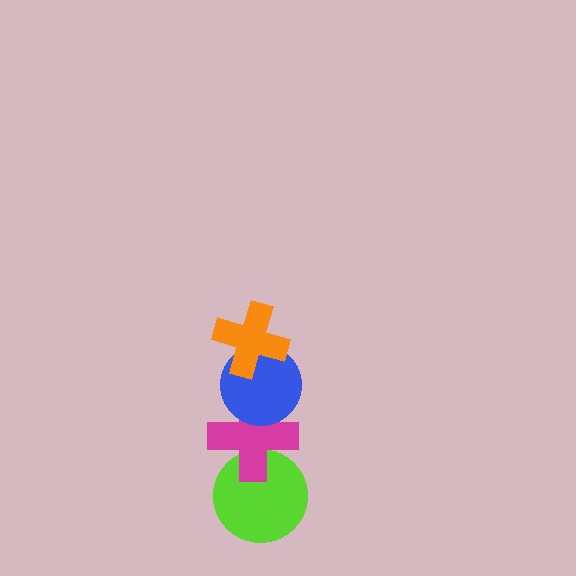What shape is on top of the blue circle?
The orange cross is on top of the blue circle.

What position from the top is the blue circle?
The blue circle is 2nd from the top.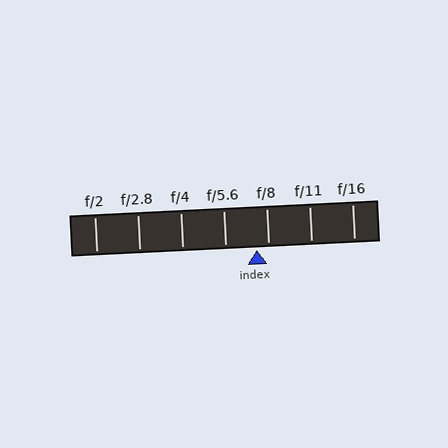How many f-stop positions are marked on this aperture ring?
There are 7 f-stop positions marked.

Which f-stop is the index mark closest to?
The index mark is closest to f/8.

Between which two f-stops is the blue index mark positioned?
The index mark is between f/5.6 and f/8.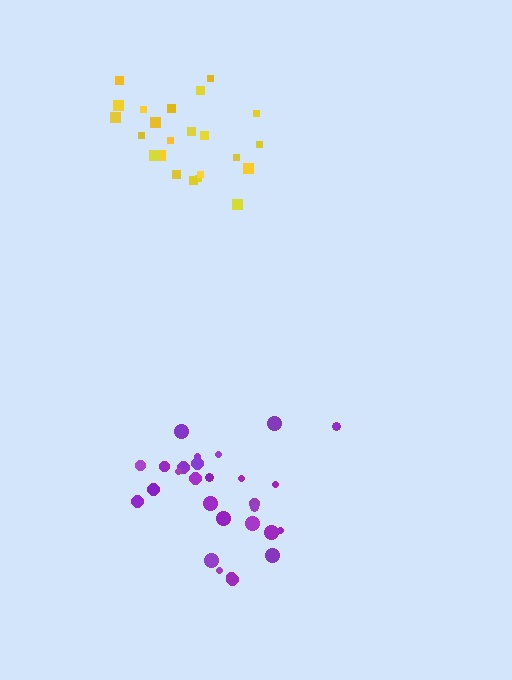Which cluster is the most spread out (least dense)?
Yellow.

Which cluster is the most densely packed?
Purple.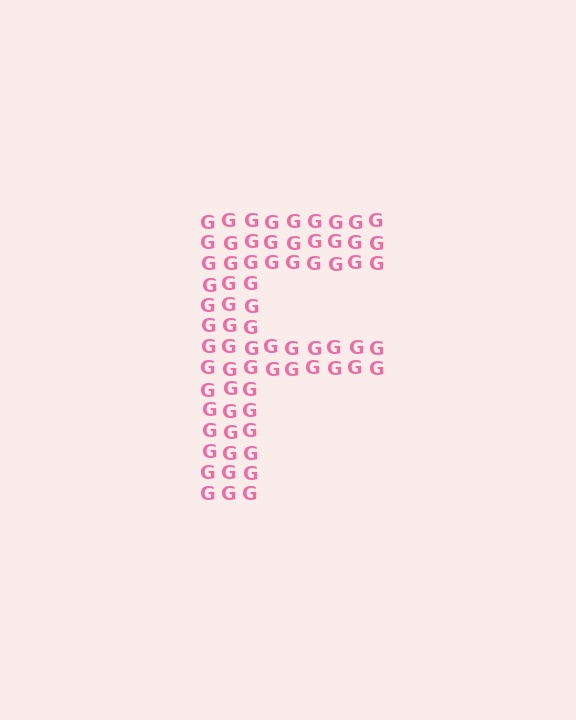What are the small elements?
The small elements are letter G's.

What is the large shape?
The large shape is the letter F.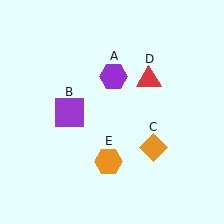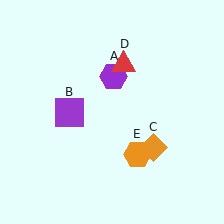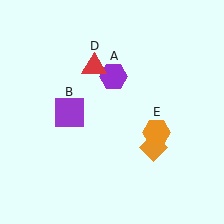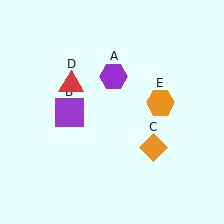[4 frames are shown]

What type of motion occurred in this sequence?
The red triangle (object D), orange hexagon (object E) rotated counterclockwise around the center of the scene.